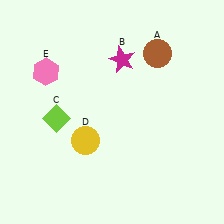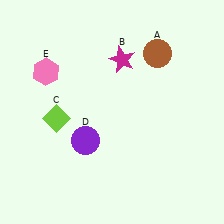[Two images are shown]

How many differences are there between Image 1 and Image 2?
There is 1 difference between the two images.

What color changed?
The circle (D) changed from yellow in Image 1 to purple in Image 2.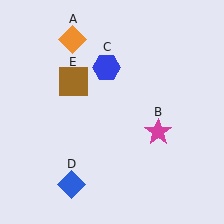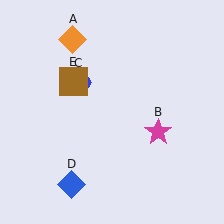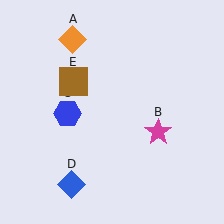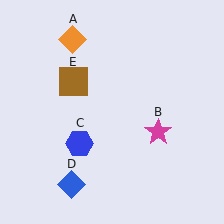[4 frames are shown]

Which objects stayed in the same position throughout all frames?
Orange diamond (object A) and magenta star (object B) and blue diamond (object D) and brown square (object E) remained stationary.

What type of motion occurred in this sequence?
The blue hexagon (object C) rotated counterclockwise around the center of the scene.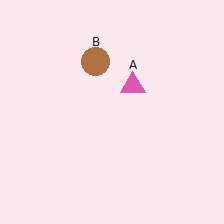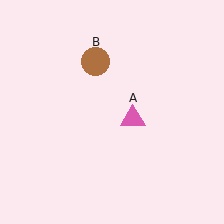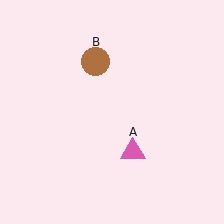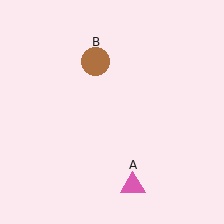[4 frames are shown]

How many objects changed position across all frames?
1 object changed position: pink triangle (object A).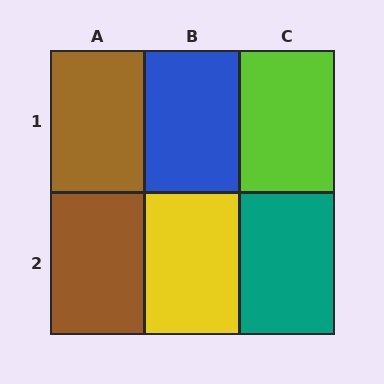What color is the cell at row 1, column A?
Brown.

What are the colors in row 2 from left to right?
Brown, yellow, teal.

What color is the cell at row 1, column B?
Blue.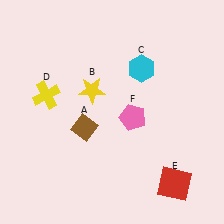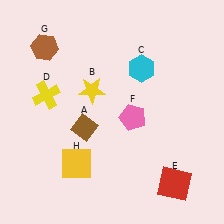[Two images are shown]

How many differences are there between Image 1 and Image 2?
There are 2 differences between the two images.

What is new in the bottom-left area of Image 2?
A yellow square (H) was added in the bottom-left area of Image 2.